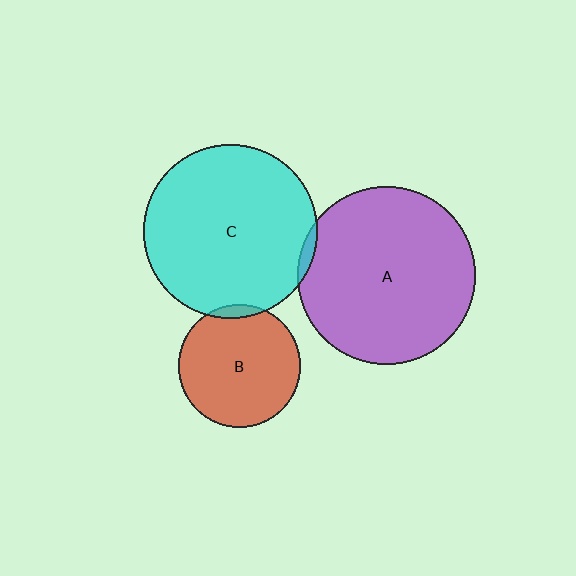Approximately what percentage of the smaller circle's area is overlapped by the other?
Approximately 5%.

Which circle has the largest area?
Circle A (purple).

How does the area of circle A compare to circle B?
Approximately 2.1 times.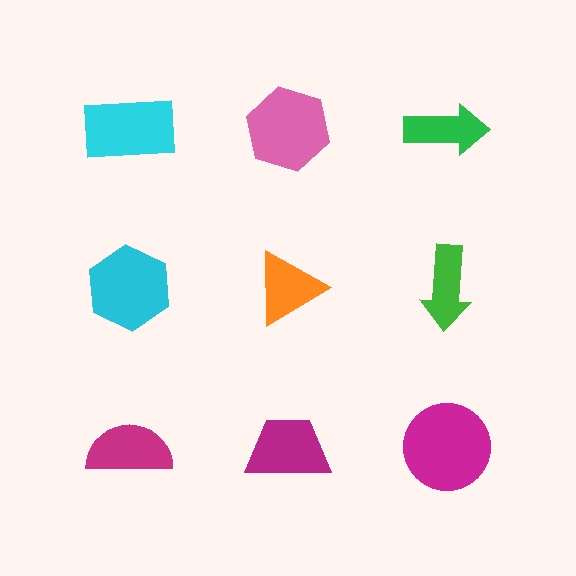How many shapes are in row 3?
3 shapes.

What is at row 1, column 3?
A green arrow.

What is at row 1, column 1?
A cyan rectangle.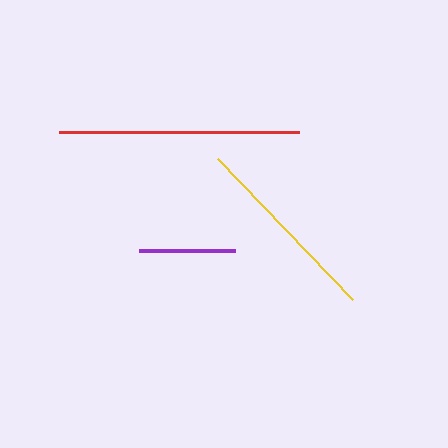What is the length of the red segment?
The red segment is approximately 240 pixels long.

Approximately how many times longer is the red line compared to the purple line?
The red line is approximately 2.5 times the length of the purple line.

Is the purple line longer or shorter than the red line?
The red line is longer than the purple line.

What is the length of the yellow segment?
The yellow segment is approximately 196 pixels long.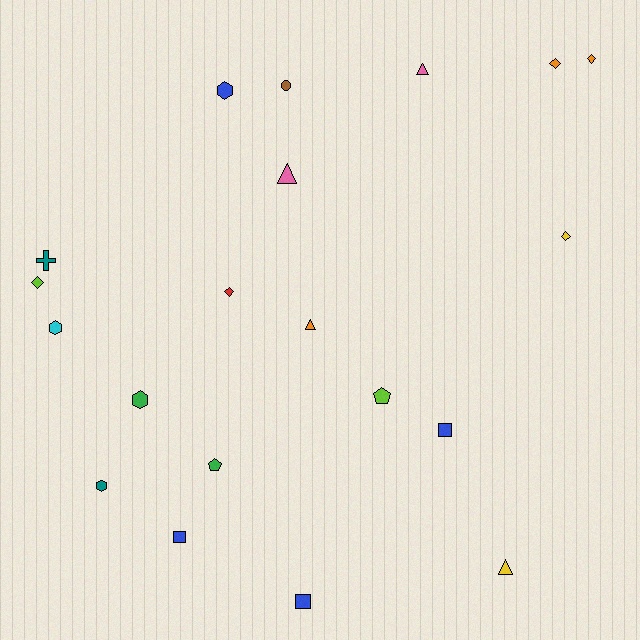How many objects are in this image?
There are 20 objects.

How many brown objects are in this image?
There is 1 brown object.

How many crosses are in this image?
There is 1 cross.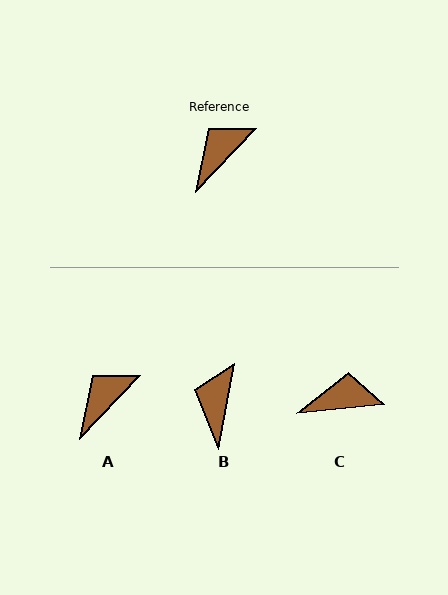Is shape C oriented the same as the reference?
No, it is off by about 40 degrees.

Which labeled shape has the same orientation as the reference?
A.